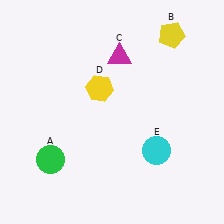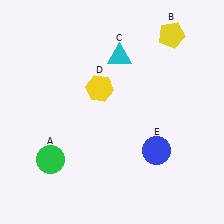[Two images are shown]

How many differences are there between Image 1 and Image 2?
There are 2 differences between the two images.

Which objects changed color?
C changed from magenta to cyan. E changed from cyan to blue.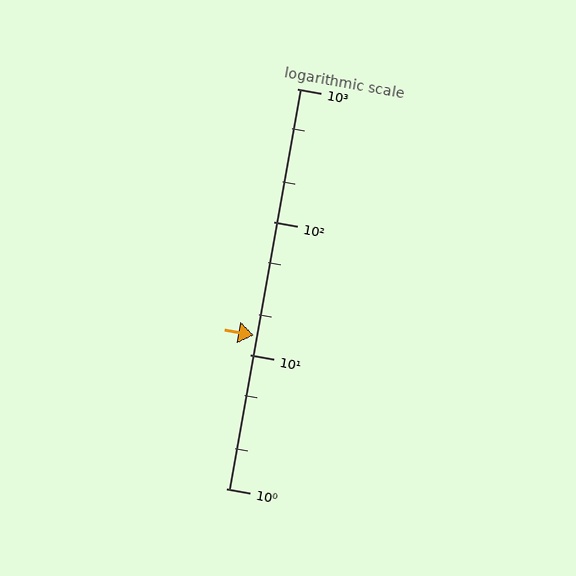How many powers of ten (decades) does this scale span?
The scale spans 3 decades, from 1 to 1000.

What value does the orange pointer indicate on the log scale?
The pointer indicates approximately 14.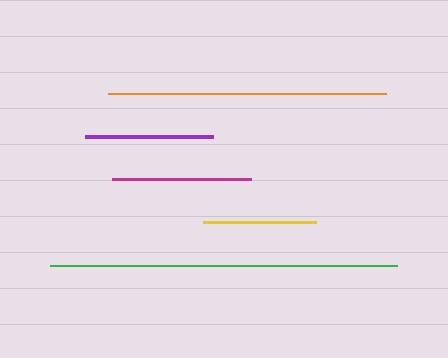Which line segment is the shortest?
The yellow line is the shortest at approximately 113 pixels.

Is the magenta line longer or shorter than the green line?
The green line is longer than the magenta line.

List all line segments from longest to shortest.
From longest to shortest: green, orange, magenta, purple, yellow.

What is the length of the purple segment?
The purple segment is approximately 128 pixels long.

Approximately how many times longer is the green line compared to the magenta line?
The green line is approximately 2.5 times the length of the magenta line.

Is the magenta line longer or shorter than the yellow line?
The magenta line is longer than the yellow line.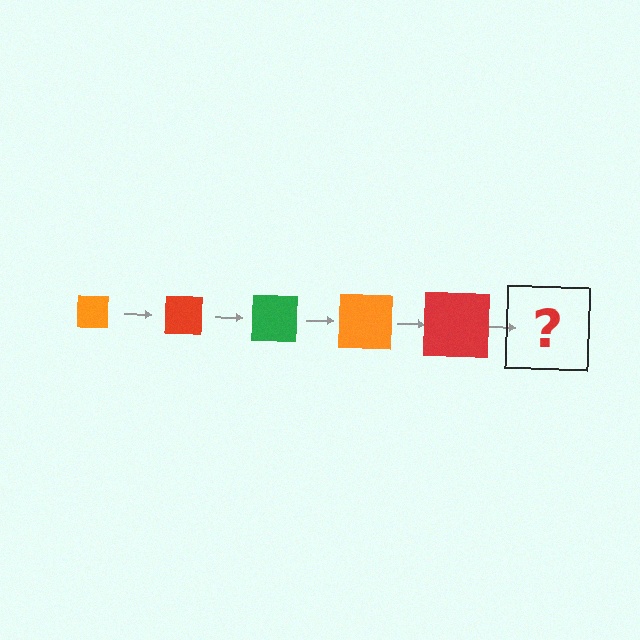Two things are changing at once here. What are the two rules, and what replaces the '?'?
The two rules are that the square grows larger each step and the color cycles through orange, red, and green. The '?' should be a green square, larger than the previous one.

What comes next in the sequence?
The next element should be a green square, larger than the previous one.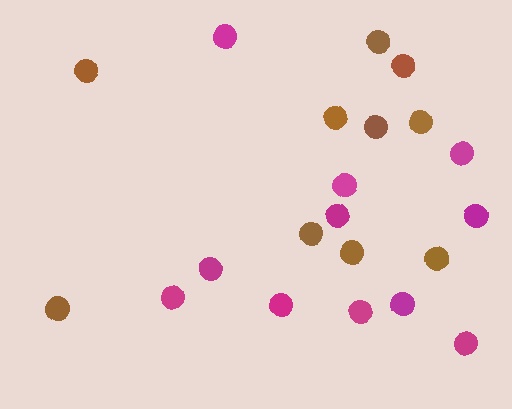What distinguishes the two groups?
There are 2 groups: one group of brown circles (10) and one group of magenta circles (11).